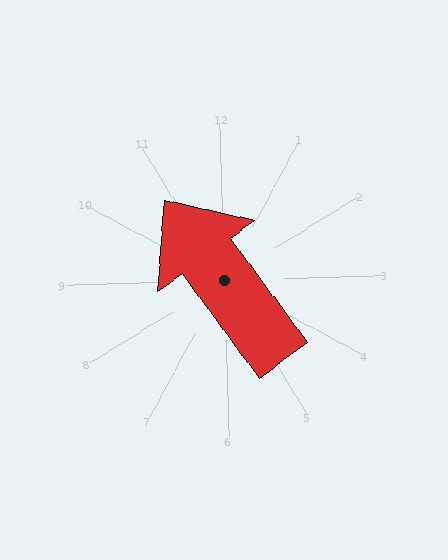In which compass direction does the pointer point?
Northwest.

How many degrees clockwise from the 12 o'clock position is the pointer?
Approximately 325 degrees.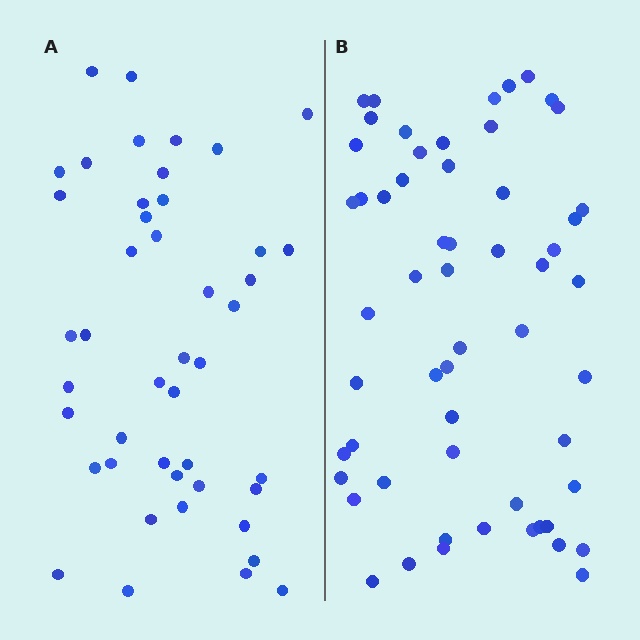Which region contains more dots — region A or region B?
Region B (the right region) has more dots.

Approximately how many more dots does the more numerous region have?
Region B has roughly 12 or so more dots than region A.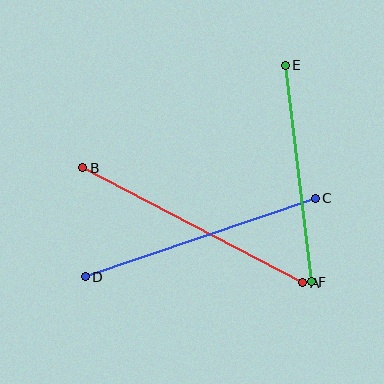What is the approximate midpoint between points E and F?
The midpoint is at approximately (298, 174) pixels.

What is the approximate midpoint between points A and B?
The midpoint is at approximately (193, 225) pixels.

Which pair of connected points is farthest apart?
Points A and B are farthest apart.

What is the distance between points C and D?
The distance is approximately 243 pixels.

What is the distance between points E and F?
The distance is approximately 218 pixels.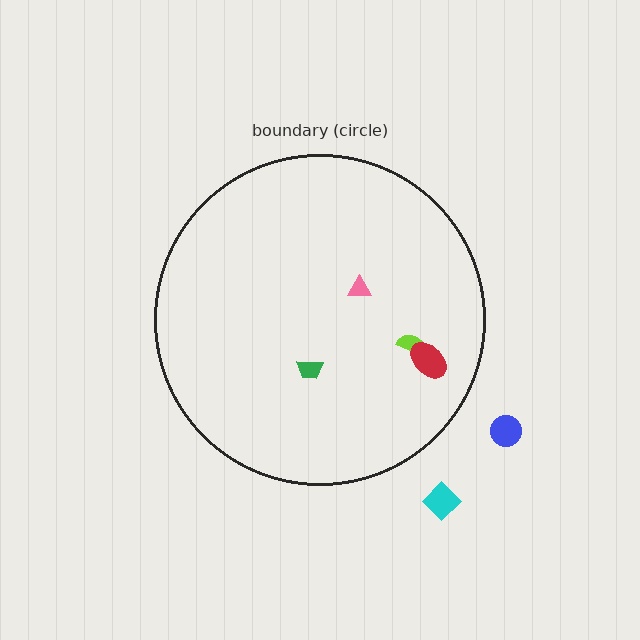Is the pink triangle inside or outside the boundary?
Inside.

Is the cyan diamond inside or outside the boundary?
Outside.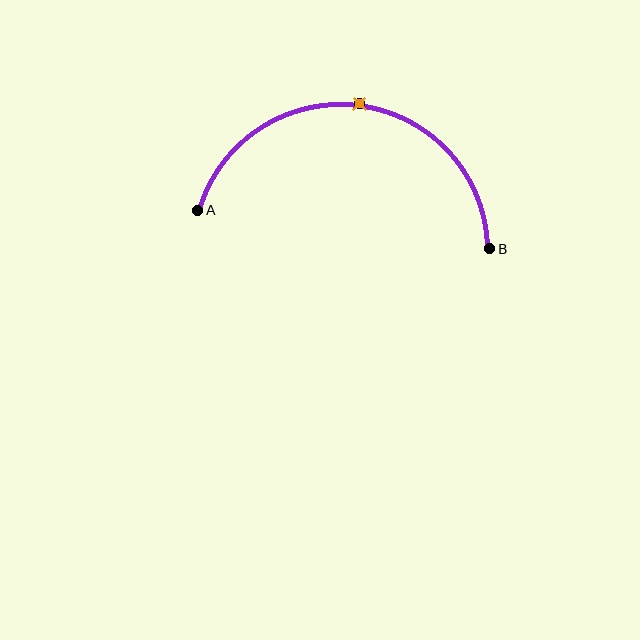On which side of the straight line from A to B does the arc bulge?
The arc bulges above the straight line connecting A and B.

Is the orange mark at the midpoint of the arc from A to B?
Yes. The orange mark lies on the arc at equal arc-length from both A and B — it is the arc midpoint.